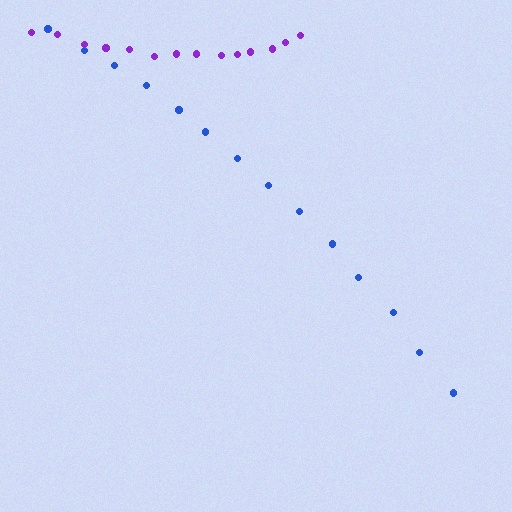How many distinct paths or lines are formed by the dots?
There are 2 distinct paths.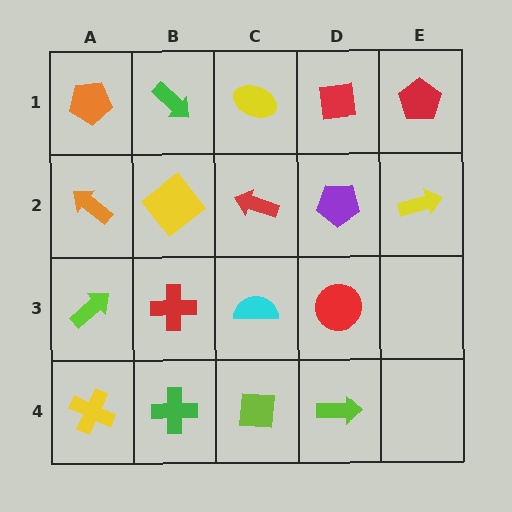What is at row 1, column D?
A red square.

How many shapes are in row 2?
5 shapes.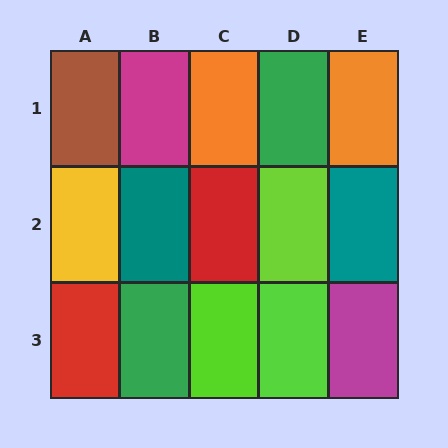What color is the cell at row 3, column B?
Green.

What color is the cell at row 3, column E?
Magenta.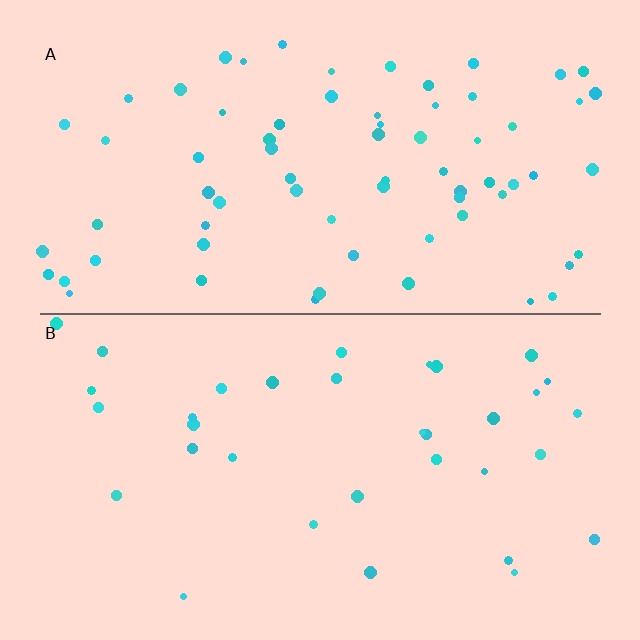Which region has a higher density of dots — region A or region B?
A (the top).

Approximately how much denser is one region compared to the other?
Approximately 2.1× — region A over region B.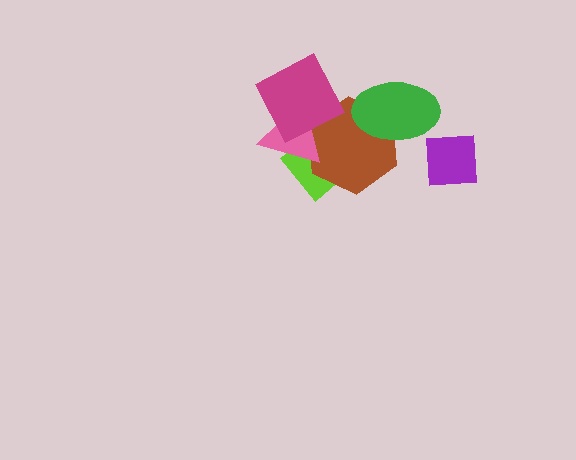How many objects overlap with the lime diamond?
2 objects overlap with the lime diamond.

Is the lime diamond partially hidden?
Yes, it is partially covered by another shape.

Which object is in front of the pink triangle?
The magenta square is in front of the pink triangle.